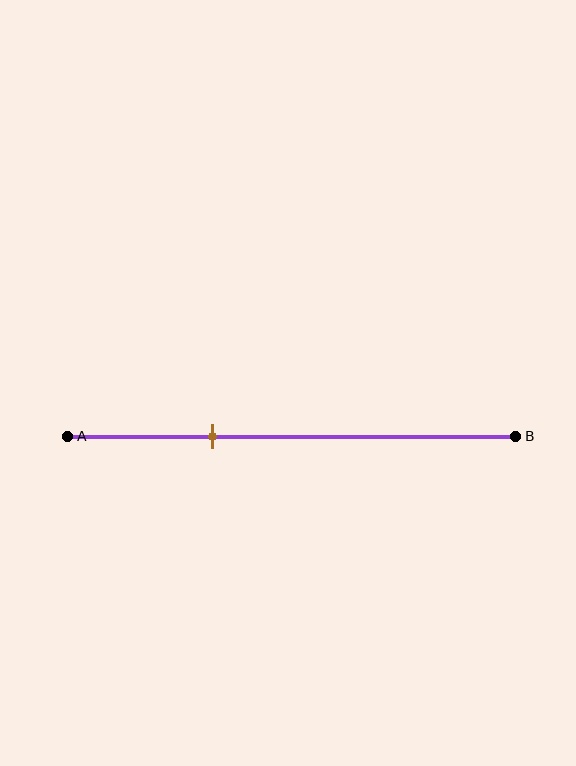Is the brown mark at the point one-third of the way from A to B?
Yes, the mark is approximately at the one-third point.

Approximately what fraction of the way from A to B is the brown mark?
The brown mark is approximately 30% of the way from A to B.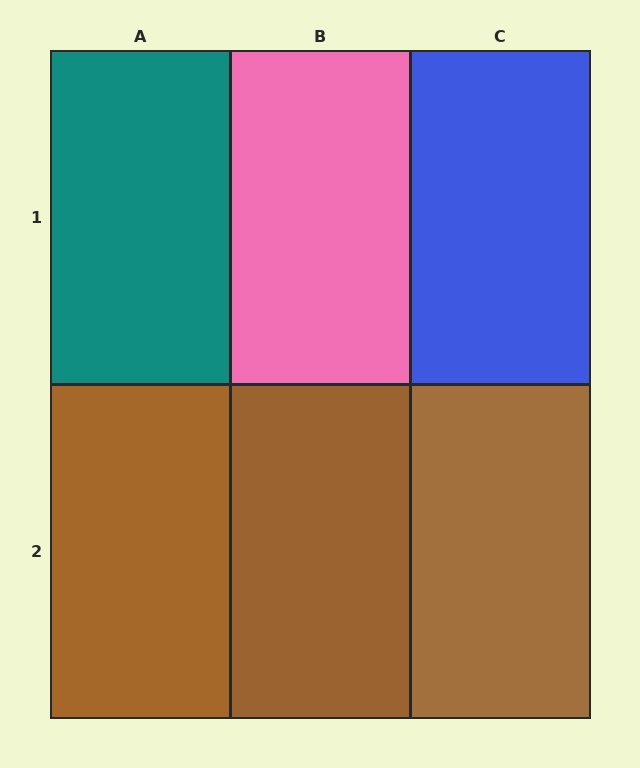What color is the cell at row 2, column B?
Brown.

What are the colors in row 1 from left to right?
Teal, pink, blue.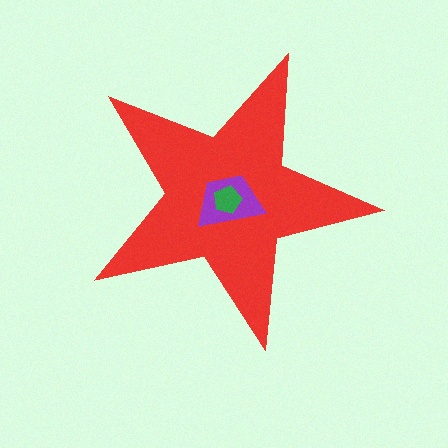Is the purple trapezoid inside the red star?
Yes.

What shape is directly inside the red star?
The purple trapezoid.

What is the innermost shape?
The green pentagon.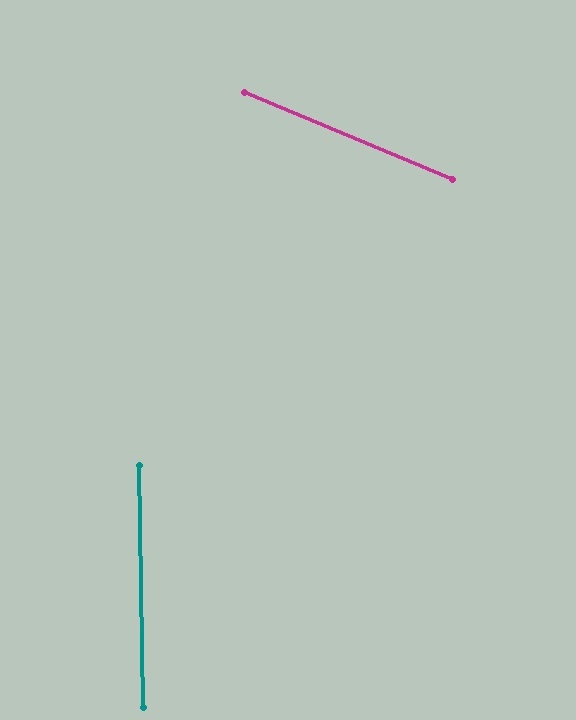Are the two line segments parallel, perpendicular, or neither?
Neither parallel nor perpendicular — they differ by about 66°.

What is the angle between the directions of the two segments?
Approximately 66 degrees.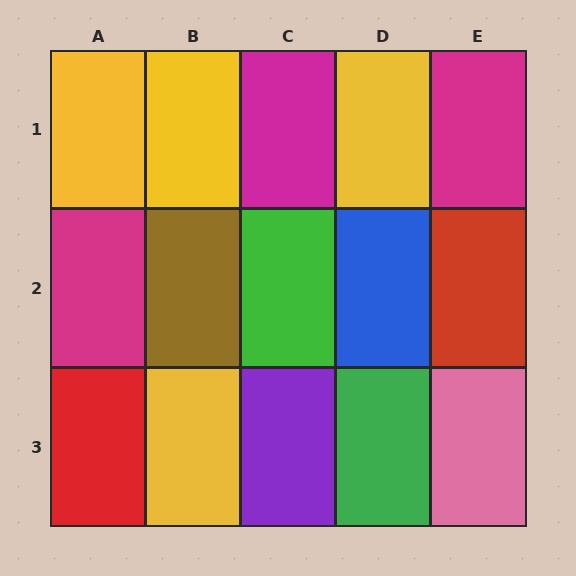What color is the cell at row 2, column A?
Magenta.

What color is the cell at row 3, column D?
Green.